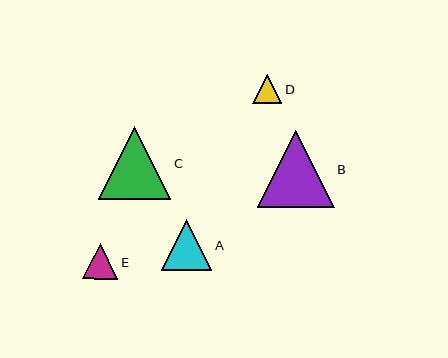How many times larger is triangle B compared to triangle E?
Triangle B is approximately 2.2 times the size of triangle E.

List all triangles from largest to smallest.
From largest to smallest: B, C, A, E, D.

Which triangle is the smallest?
Triangle D is the smallest with a size of approximately 29 pixels.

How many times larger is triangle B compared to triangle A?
Triangle B is approximately 1.5 times the size of triangle A.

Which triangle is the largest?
Triangle B is the largest with a size of approximately 77 pixels.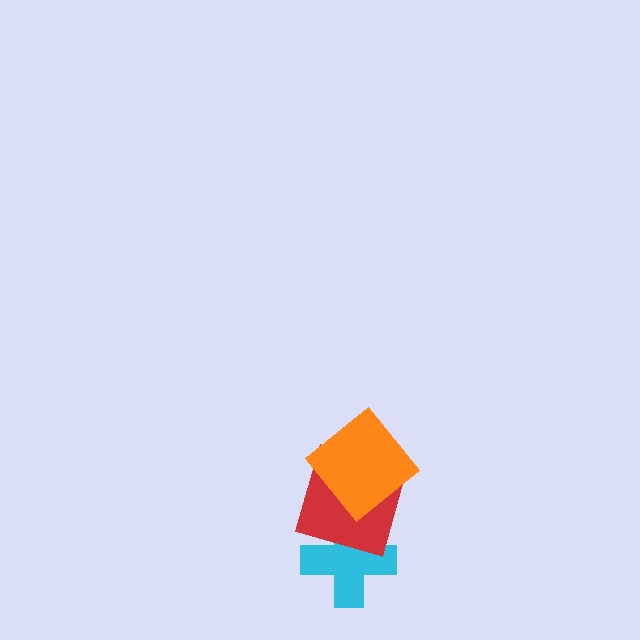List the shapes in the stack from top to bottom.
From top to bottom: the orange diamond, the red square, the cyan cross.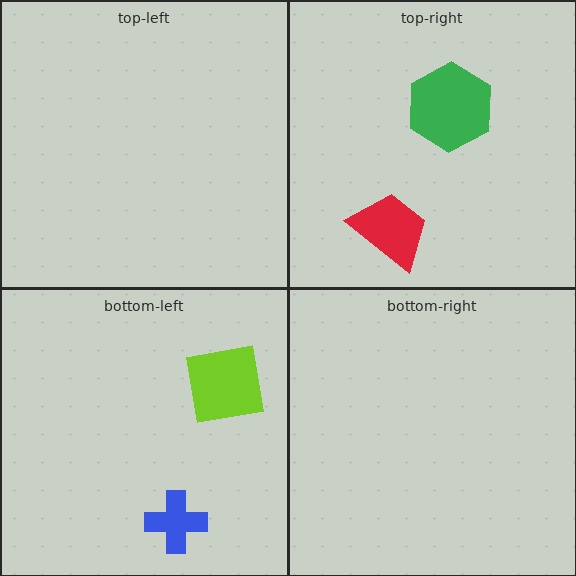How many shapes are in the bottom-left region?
2.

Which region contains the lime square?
The bottom-left region.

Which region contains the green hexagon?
The top-right region.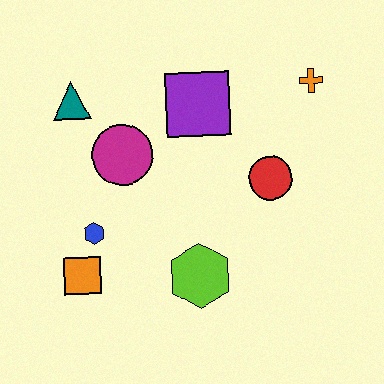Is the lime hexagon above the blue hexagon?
No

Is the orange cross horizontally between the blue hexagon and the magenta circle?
No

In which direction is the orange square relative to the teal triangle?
The orange square is below the teal triangle.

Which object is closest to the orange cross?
The red circle is closest to the orange cross.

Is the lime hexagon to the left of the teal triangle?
No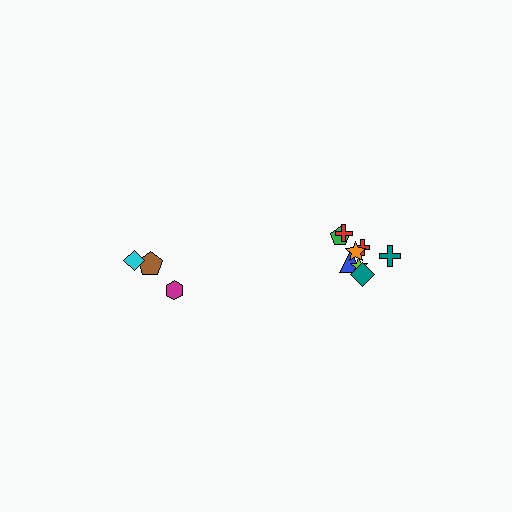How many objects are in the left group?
There are 3 objects.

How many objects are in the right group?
There are 8 objects.